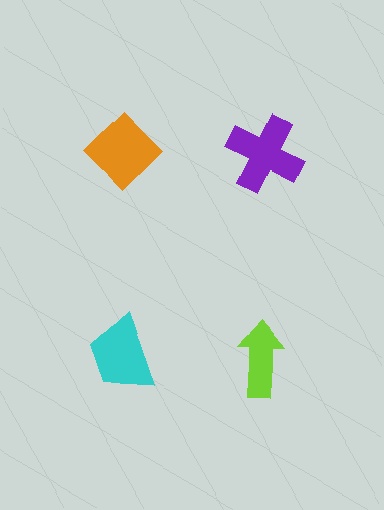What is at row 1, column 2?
A purple cross.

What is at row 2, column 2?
A lime arrow.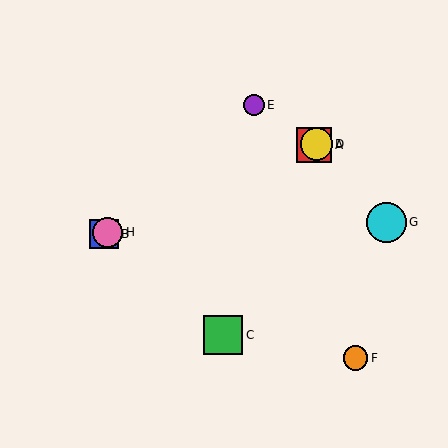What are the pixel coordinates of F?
Object F is at (355, 358).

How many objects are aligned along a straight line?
4 objects (A, B, D, H) are aligned along a straight line.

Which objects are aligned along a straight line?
Objects A, B, D, H are aligned along a straight line.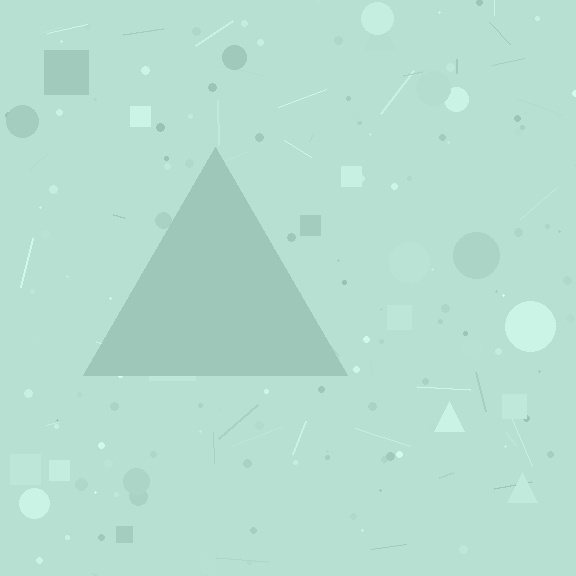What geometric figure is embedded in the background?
A triangle is embedded in the background.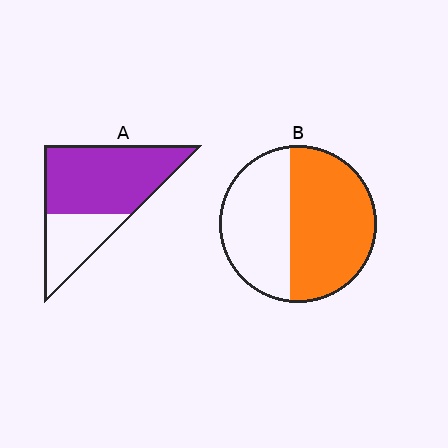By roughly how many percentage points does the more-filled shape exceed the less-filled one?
By roughly 10 percentage points (A over B).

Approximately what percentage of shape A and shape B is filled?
A is approximately 70% and B is approximately 55%.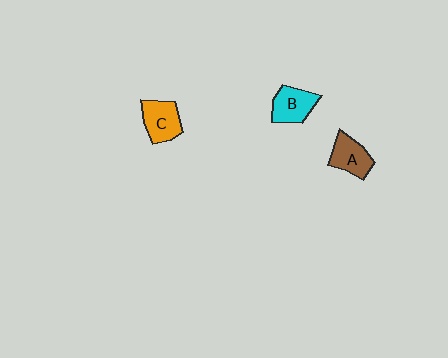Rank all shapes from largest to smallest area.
From largest to smallest: C (orange), B (cyan), A (brown).